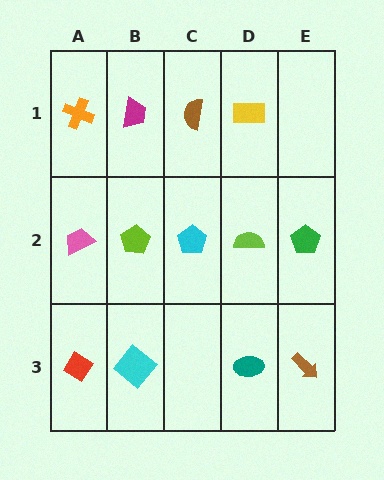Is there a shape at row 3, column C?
No, that cell is empty.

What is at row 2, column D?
A lime semicircle.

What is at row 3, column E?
A brown arrow.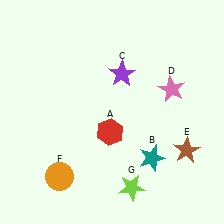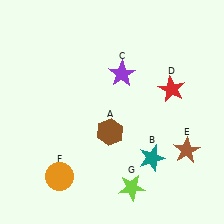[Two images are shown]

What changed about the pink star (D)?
In Image 1, D is pink. In Image 2, it changed to red.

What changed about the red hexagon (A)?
In Image 1, A is red. In Image 2, it changed to brown.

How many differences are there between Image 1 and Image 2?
There are 2 differences between the two images.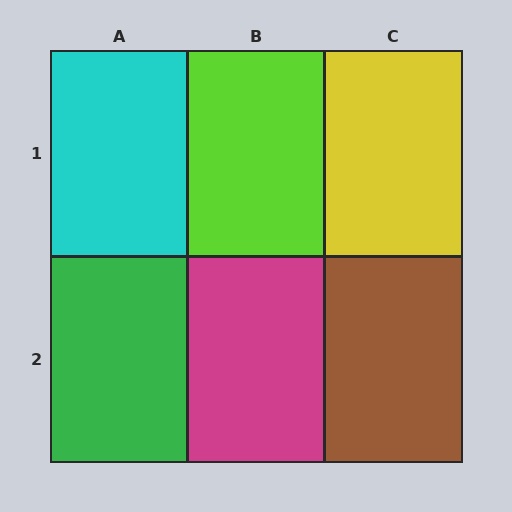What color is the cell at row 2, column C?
Brown.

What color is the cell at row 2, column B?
Magenta.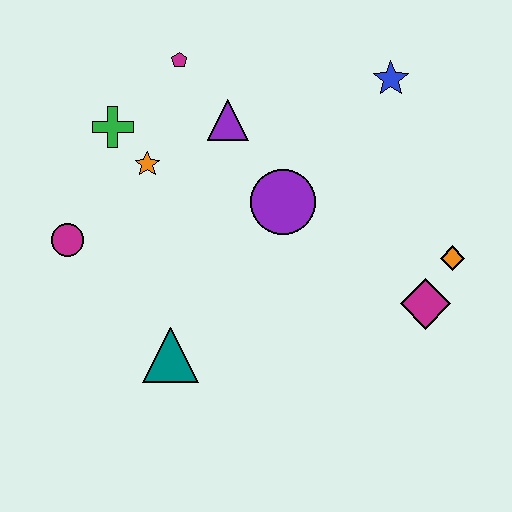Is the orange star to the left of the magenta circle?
No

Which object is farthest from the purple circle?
The magenta circle is farthest from the purple circle.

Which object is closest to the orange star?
The green cross is closest to the orange star.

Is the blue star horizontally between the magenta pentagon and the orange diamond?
Yes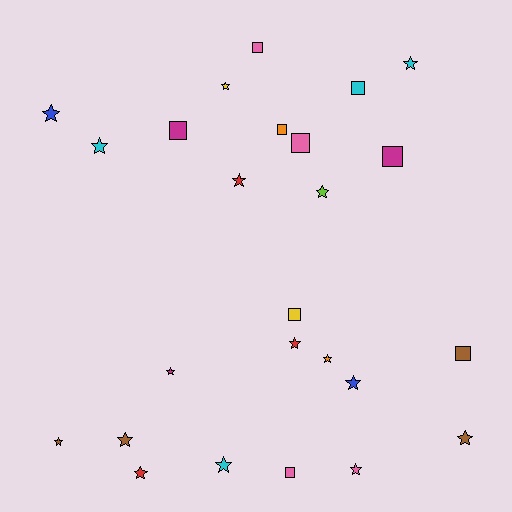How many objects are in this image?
There are 25 objects.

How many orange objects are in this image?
There are 2 orange objects.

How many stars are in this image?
There are 16 stars.